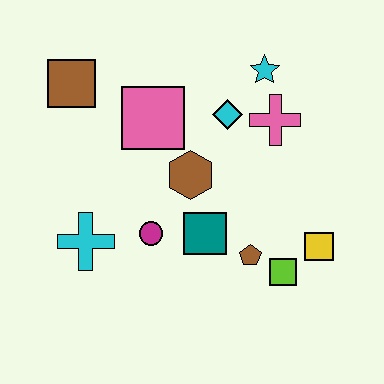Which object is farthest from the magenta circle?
The cyan star is farthest from the magenta circle.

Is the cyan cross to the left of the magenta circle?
Yes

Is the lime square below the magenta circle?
Yes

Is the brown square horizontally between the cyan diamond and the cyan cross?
No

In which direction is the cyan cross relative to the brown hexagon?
The cyan cross is to the left of the brown hexagon.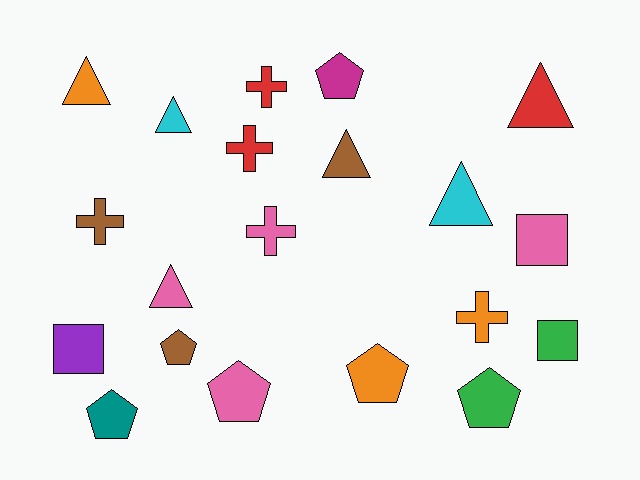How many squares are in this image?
There are 3 squares.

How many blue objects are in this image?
There are no blue objects.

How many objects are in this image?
There are 20 objects.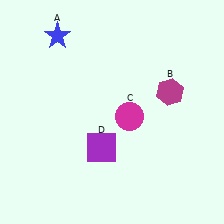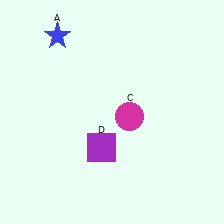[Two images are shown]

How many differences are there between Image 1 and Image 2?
There is 1 difference between the two images.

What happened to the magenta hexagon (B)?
The magenta hexagon (B) was removed in Image 2. It was in the top-right area of Image 1.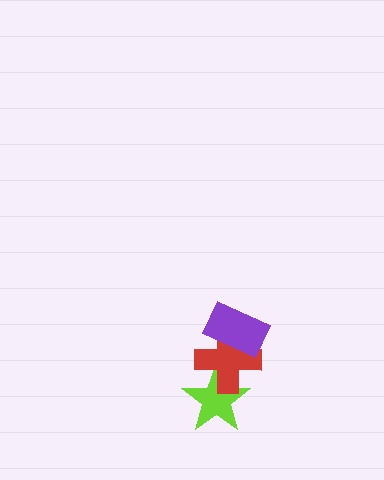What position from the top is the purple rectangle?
The purple rectangle is 1st from the top.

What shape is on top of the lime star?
The red cross is on top of the lime star.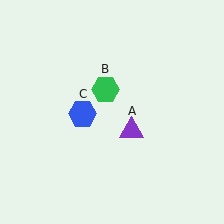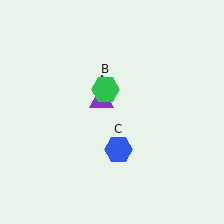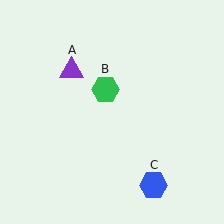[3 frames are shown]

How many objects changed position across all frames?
2 objects changed position: purple triangle (object A), blue hexagon (object C).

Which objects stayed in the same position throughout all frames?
Green hexagon (object B) remained stationary.